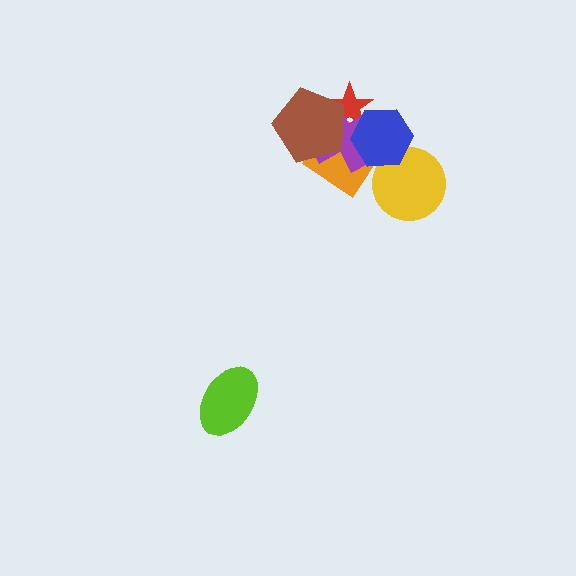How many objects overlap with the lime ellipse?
0 objects overlap with the lime ellipse.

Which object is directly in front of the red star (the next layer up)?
The orange diamond is directly in front of the red star.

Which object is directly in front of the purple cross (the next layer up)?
The brown pentagon is directly in front of the purple cross.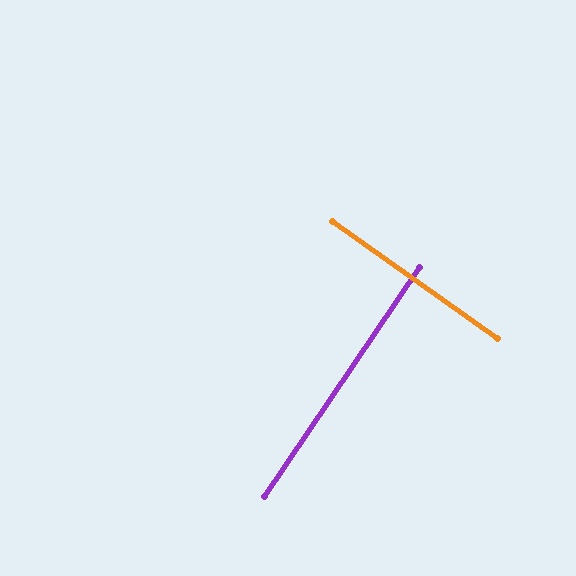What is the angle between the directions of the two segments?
Approximately 89 degrees.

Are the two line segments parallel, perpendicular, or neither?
Perpendicular — they meet at approximately 89°.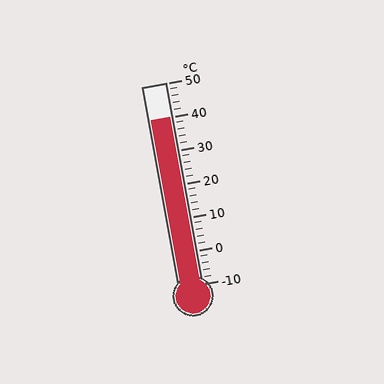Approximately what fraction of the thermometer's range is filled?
The thermometer is filled to approximately 85% of its range.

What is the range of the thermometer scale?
The thermometer scale ranges from -10°C to 50°C.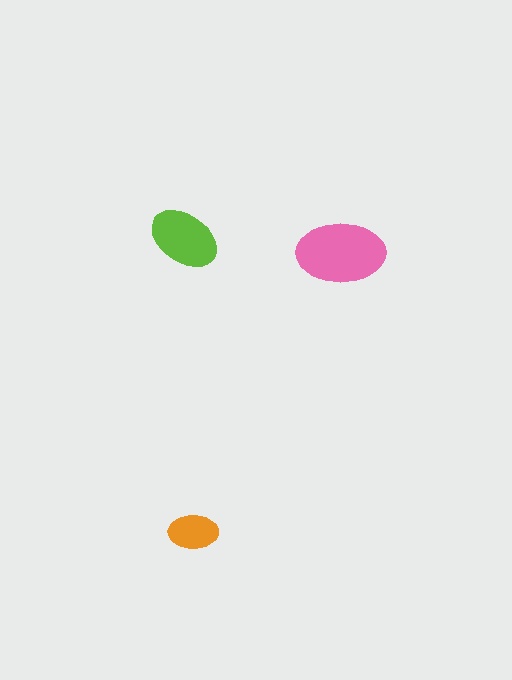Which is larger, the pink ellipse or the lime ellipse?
The pink one.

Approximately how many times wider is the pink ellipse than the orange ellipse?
About 2 times wider.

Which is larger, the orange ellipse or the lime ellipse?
The lime one.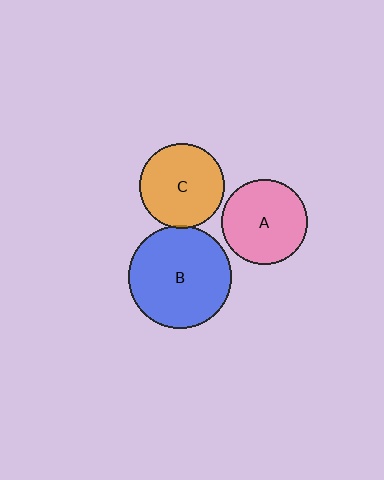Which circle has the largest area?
Circle B (blue).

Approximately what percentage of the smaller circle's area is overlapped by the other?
Approximately 5%.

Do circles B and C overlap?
Yes.